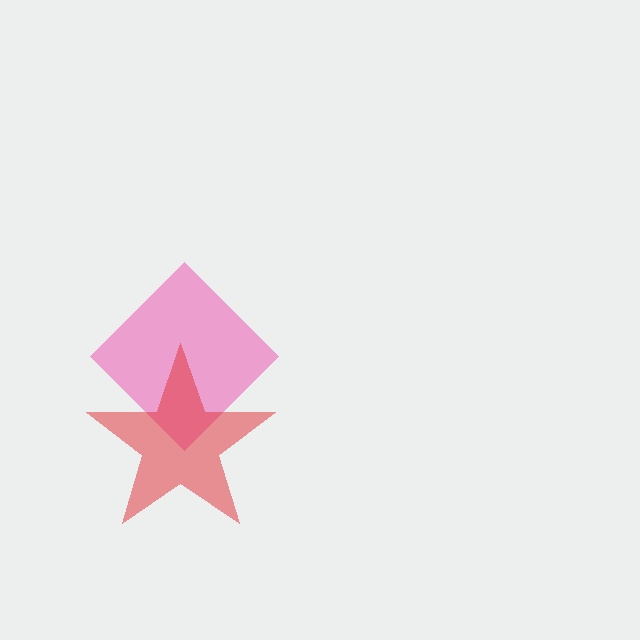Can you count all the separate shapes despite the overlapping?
Yes, there are 2 separate shapes.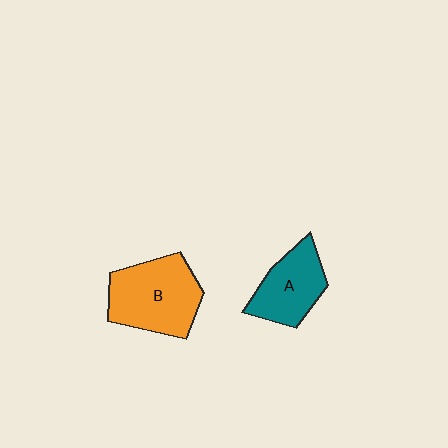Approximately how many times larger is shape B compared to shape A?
Approximately 1.4 times.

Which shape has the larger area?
Shape B (orange).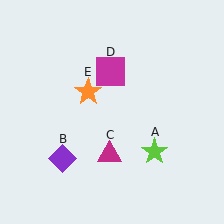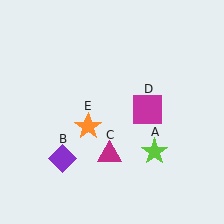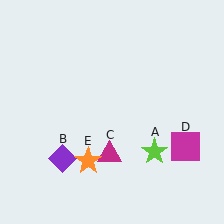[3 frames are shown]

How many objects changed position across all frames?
2 objects changed position: magenta square (object D), orange star (object E).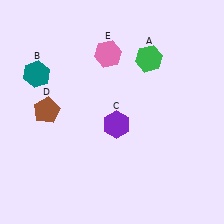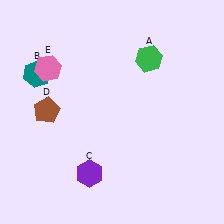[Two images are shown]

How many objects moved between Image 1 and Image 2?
2 objects moved between the two images.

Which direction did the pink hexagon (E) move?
The pink hexagon (E) moved left.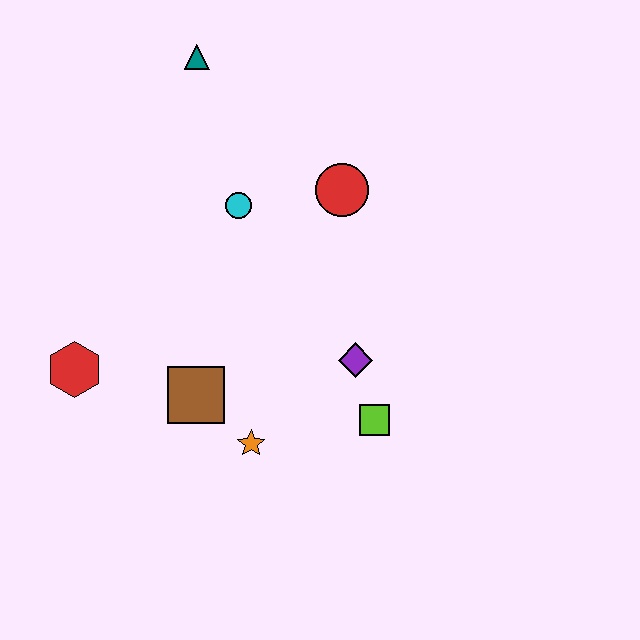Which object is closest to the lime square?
The purple diamond is closest to the lime square.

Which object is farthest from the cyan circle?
The lime square is farthest from the cyan circle.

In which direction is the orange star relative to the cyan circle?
The orange star is below the cyan circle.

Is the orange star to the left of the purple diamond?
Yes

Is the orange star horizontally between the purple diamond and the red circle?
No